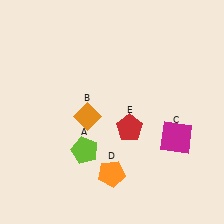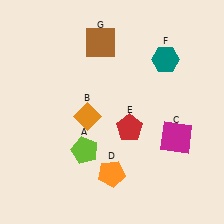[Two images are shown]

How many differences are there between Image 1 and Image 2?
There are 2 differences between the two images.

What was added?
A teal hexagon (F), a brown square (G) were added in Image 2.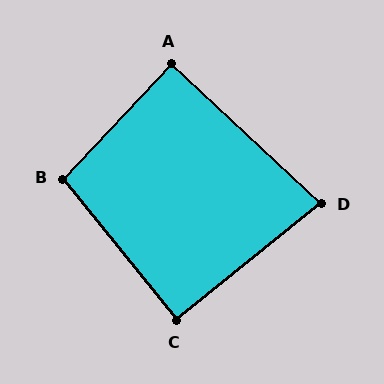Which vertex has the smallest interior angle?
D, at approximately 82 degrees.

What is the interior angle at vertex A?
Approximately 90 degrees (approximately right).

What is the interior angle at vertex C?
Approximately 90 degrees (approximately right).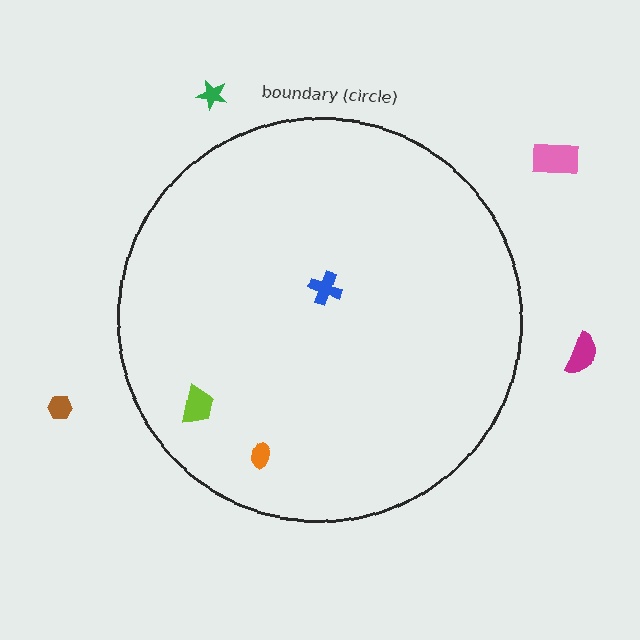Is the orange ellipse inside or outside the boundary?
Inside.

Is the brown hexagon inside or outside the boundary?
Outside.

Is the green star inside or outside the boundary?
Outside.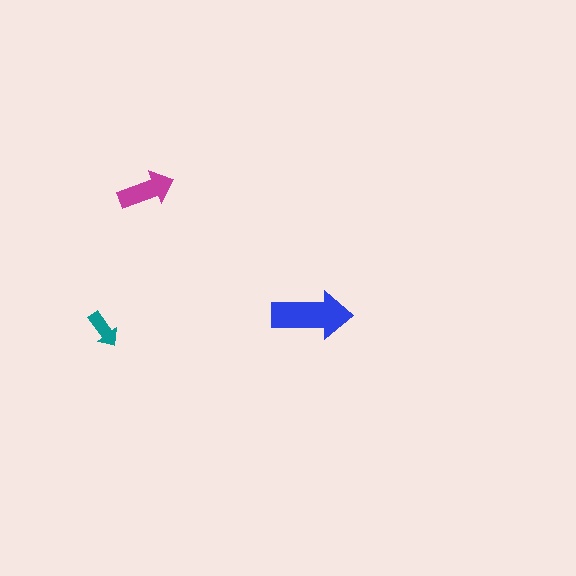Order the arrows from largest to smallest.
the blue one, the magenta one, the teal one.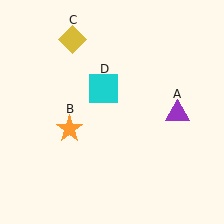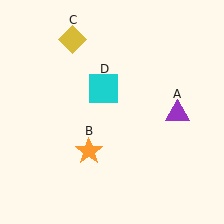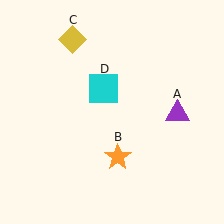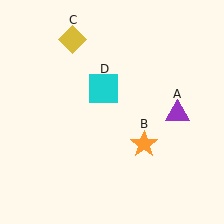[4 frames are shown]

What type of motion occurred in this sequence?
The orange star (object B) rotated counterclockwise around the center of the scene.